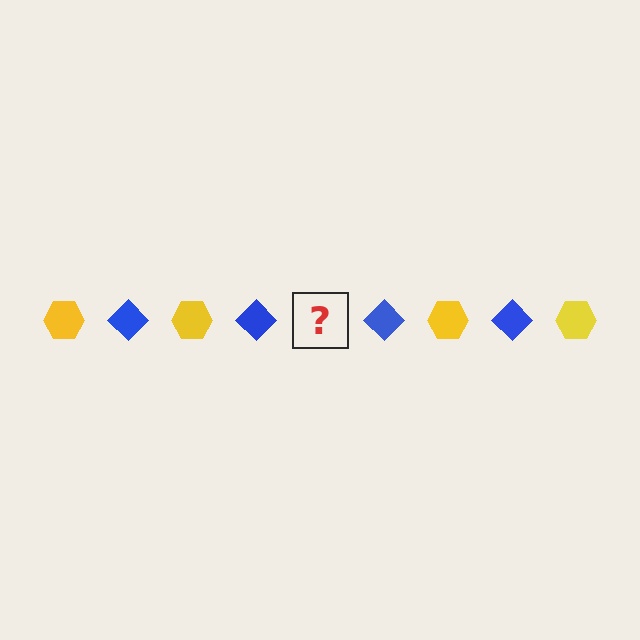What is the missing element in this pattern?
The missing element is a yellow hexagon.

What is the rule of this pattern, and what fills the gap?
The rule is that the pattern alternates between yellow hexagon and blue diamond. The gap should be filled with a yellow hexagon.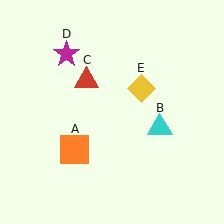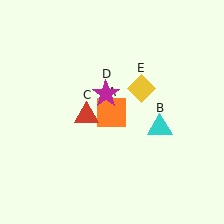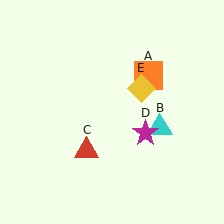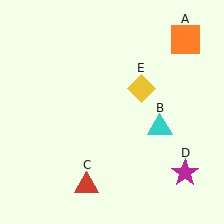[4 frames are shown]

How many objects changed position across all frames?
3 objects changed position: orange square (object A), red triangle (object C), magenta star (object D).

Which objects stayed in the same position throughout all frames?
Cyan triangle (object B) and yellow diamond (object E) remained stationary.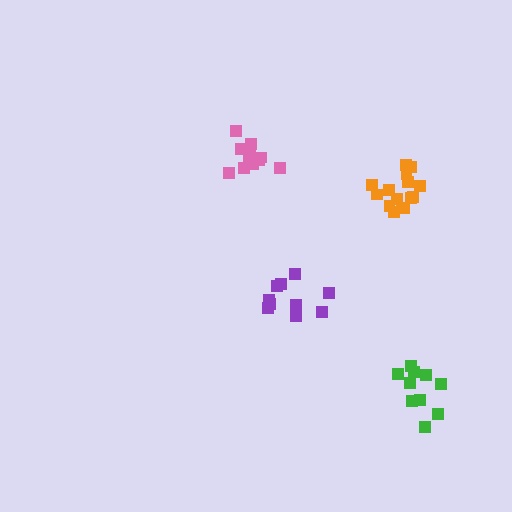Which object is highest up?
The pink cluster is topmost.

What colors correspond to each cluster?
The clusters are colored: purple, orange, pink, green.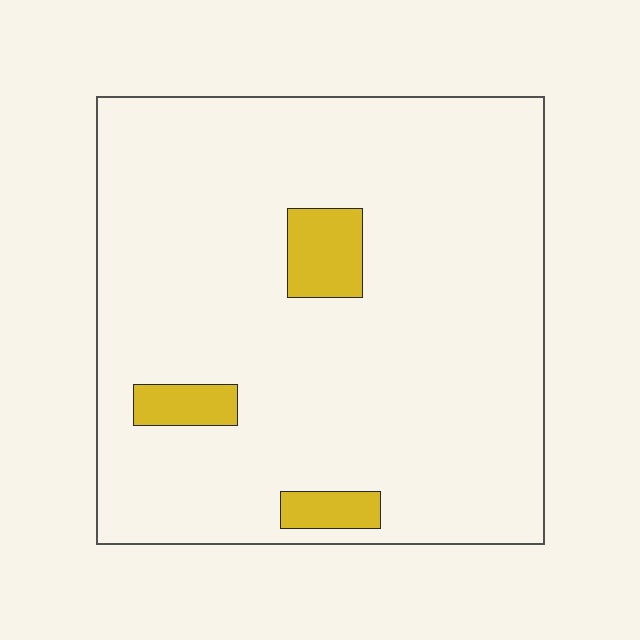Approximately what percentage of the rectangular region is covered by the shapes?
Approximately 5%.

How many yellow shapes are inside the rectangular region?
3.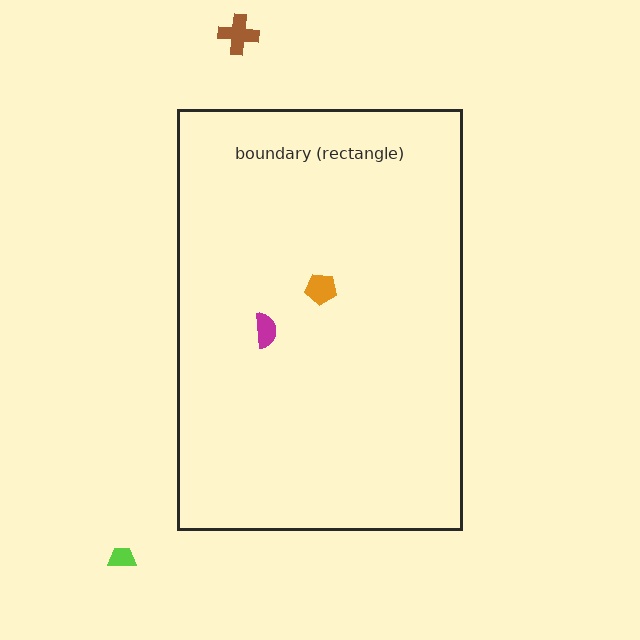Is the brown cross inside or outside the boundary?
Outside.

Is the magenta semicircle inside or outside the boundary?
Inside.